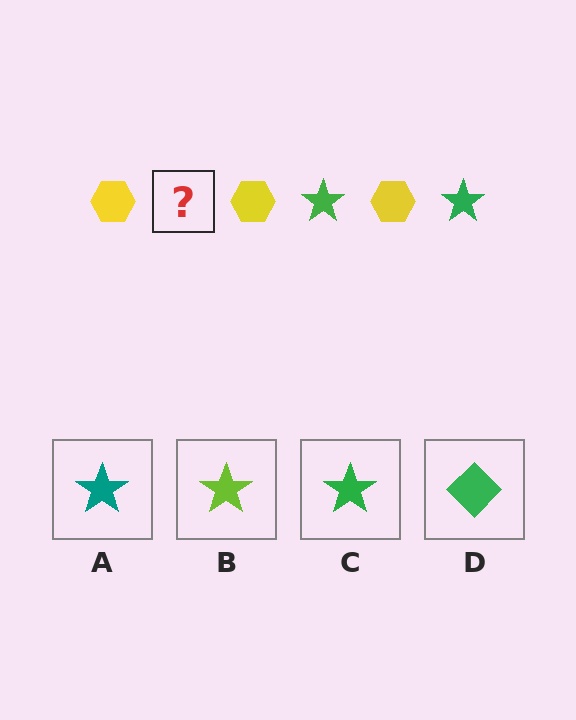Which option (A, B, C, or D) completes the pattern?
C.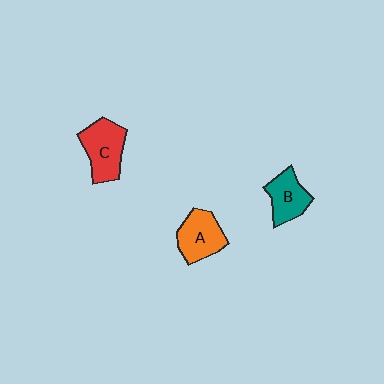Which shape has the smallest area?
Shape B (teal).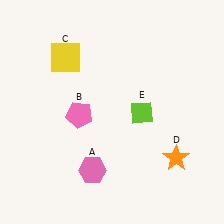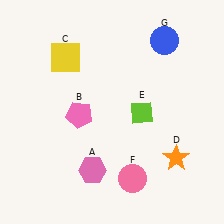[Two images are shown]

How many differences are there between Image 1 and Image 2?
There are 2 differences between the two images.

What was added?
A pink circle (F), a blue circle (G) were added in Image 2.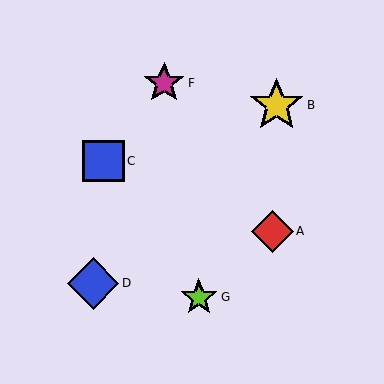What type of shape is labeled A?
Shape A is a red diamond.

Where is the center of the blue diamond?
The center of the blue diamond is at (93, 283).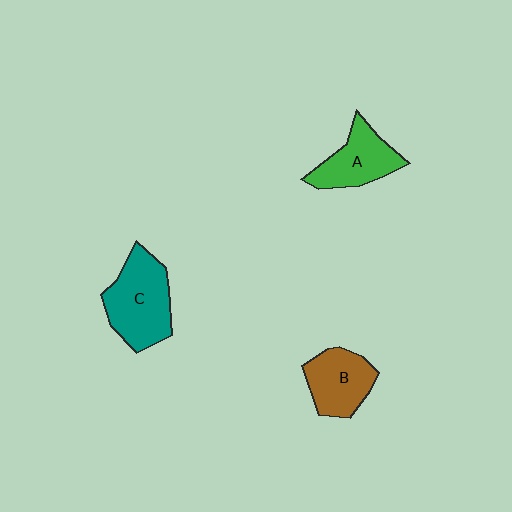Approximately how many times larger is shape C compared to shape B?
Approximately 1.4 times.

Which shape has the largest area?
Shape C (teal).